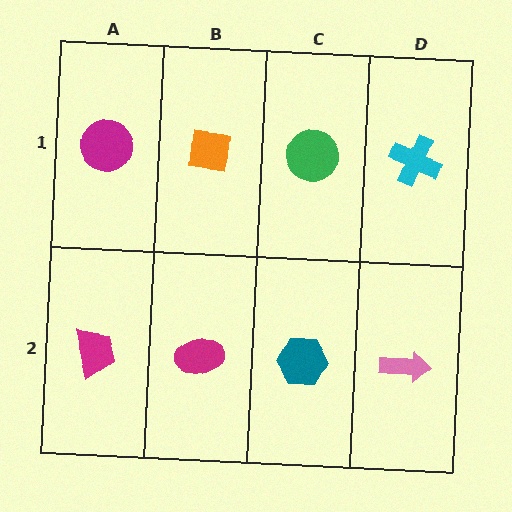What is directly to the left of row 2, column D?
A teal hexagon.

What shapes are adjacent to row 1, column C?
A teal hexagon (row 2, column C), an orange square (row 1, column B), a cyan cross (row 1, column D).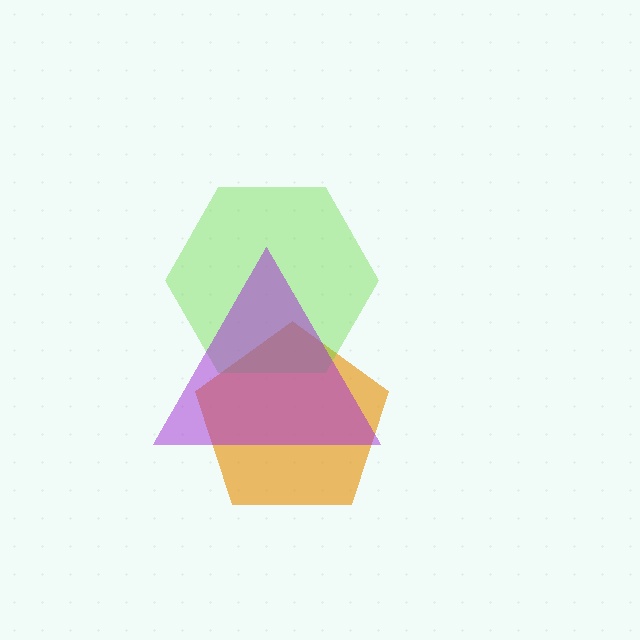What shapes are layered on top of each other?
The layered shapes are: an orange pentagon, a lime hexagon, a purple triangle.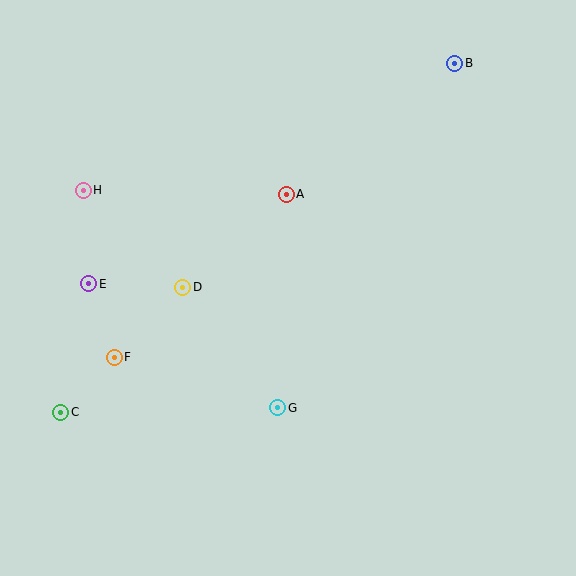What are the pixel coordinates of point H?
Point H is at (83, 190).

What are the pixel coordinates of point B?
Point B is at (455, 63).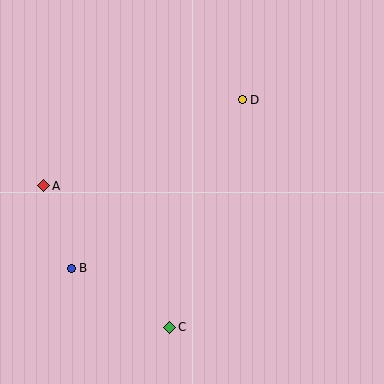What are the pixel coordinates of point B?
Point B is at (71, 268).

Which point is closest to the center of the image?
Point D at (242, 100) is closest to the center.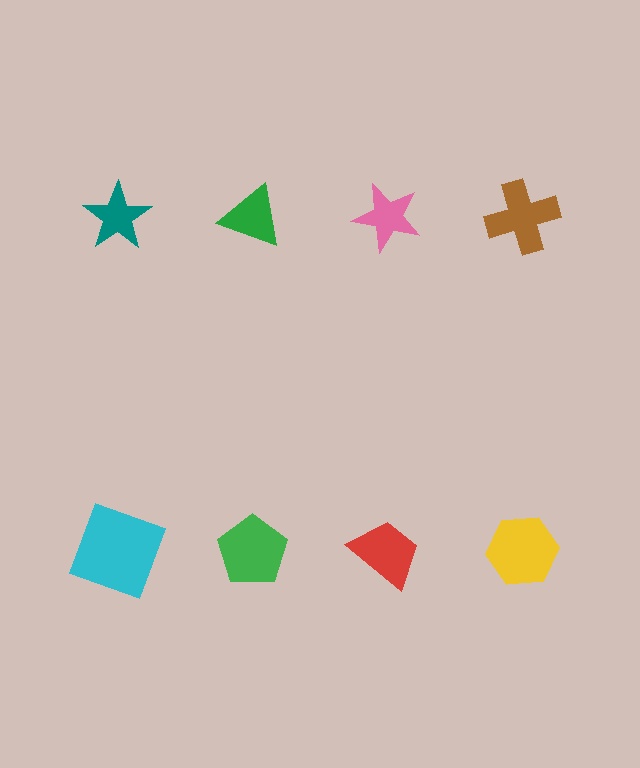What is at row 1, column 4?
A brown cross.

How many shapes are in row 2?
4 shapes.